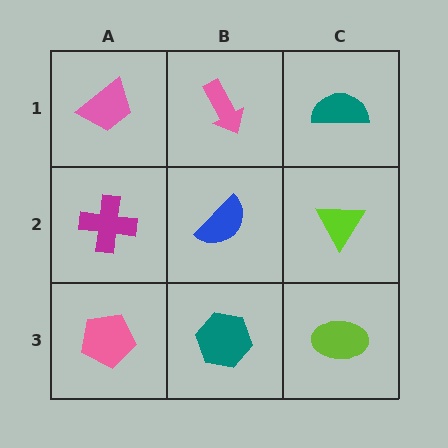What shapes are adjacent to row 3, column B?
A blue semicircle (row 2, column B), a pink pentagon (row 3, column A), a lime ellipse (row 3, column C).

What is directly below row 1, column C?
A lime triangle.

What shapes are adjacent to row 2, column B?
A pink arrow (row 1, column B), a teal hexagon (row 3, column B), a magenta cross (row 2, column A), a lime triangle (row 2, column C).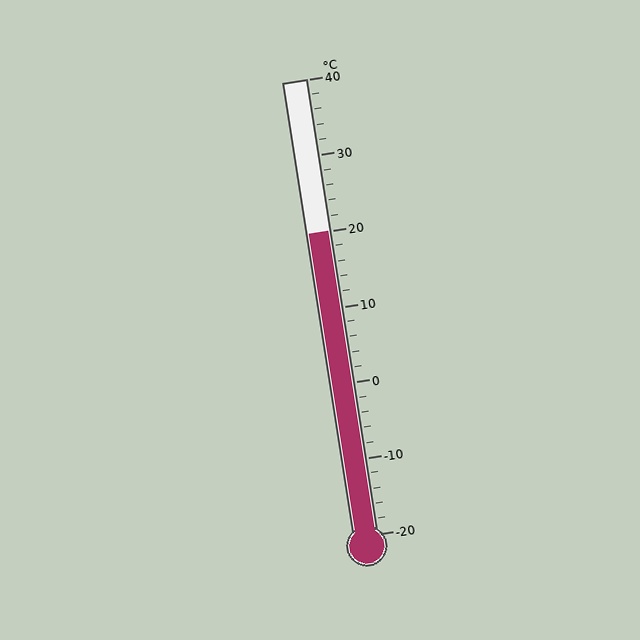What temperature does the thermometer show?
The thermometer shows approximately 20°C.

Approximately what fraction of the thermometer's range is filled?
The thermometer is filled to approximately 65% of its range.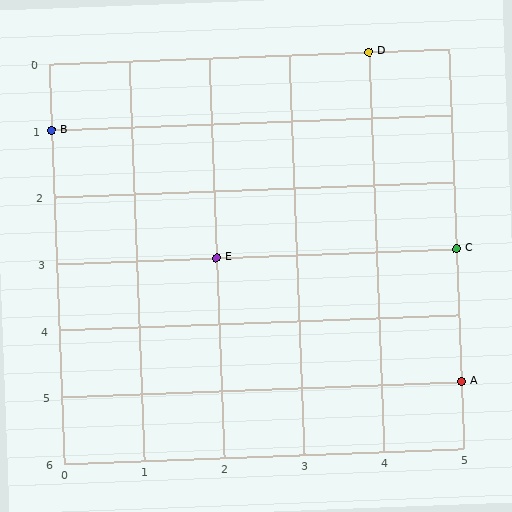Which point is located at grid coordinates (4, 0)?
Point D is at (4, 0).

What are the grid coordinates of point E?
Point E is at grid coordinates (2, 3).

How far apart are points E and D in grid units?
Points E and D are 2 columns and 3 rows apart (about 3.6 grid units diagonally).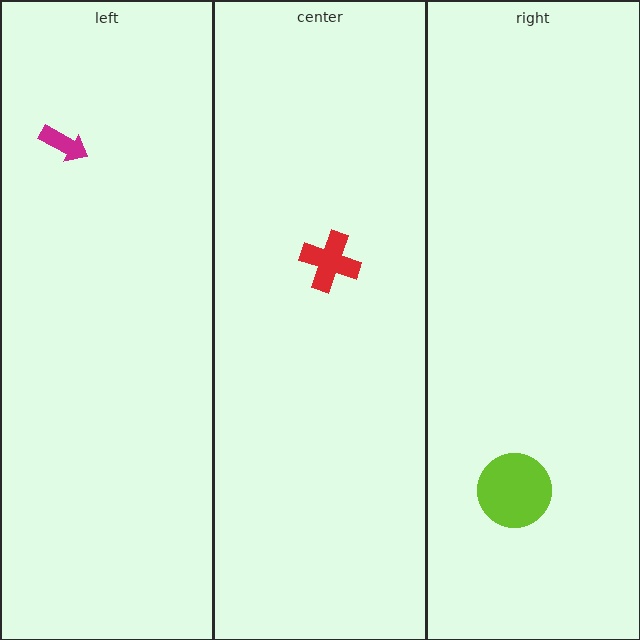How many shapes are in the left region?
1.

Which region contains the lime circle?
The right region.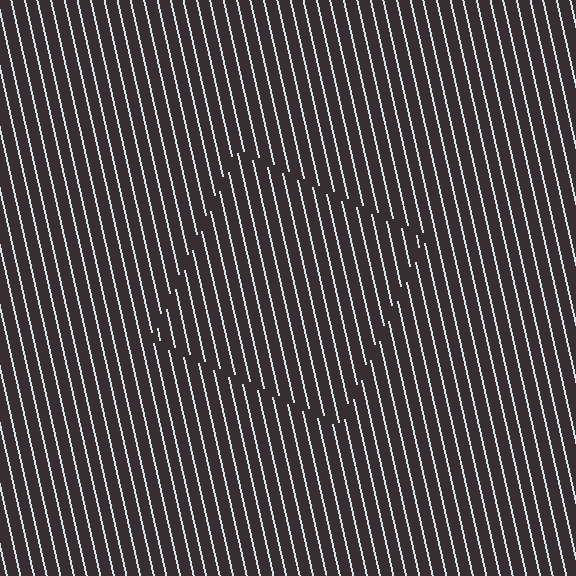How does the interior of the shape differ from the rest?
The interior of the shape contains the same grating, shifted by half a period — the contour is defined by the phase discontinuity where line-ends from the inner and outer gratings abut.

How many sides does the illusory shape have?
4 sides — the line-ends trace a square.